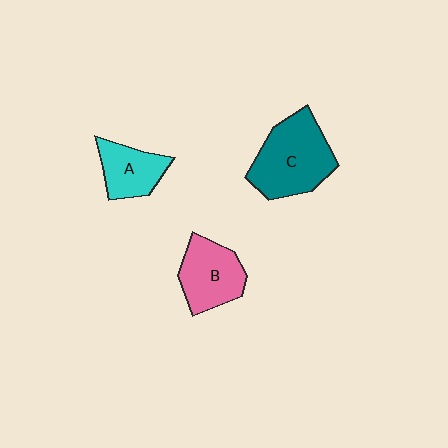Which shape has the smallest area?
Shape A (cyan).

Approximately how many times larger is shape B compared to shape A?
Approximately 1.3 times.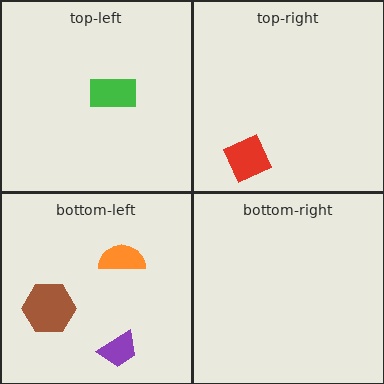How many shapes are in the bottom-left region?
3.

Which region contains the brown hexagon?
The bottom-left region.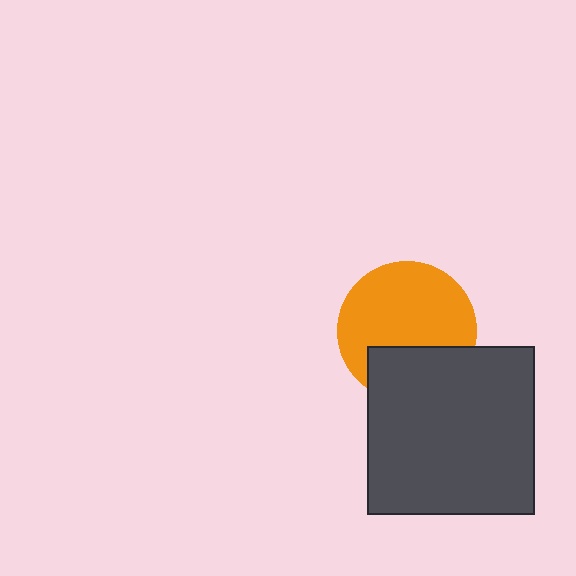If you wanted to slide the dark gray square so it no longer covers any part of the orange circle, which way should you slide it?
Slide it down — that is the most direct way to separate the two shapes.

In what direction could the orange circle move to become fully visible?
The orange circle could move up. That would shift it out from behind the dark gray square entirely.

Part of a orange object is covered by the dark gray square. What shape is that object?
It is a circle.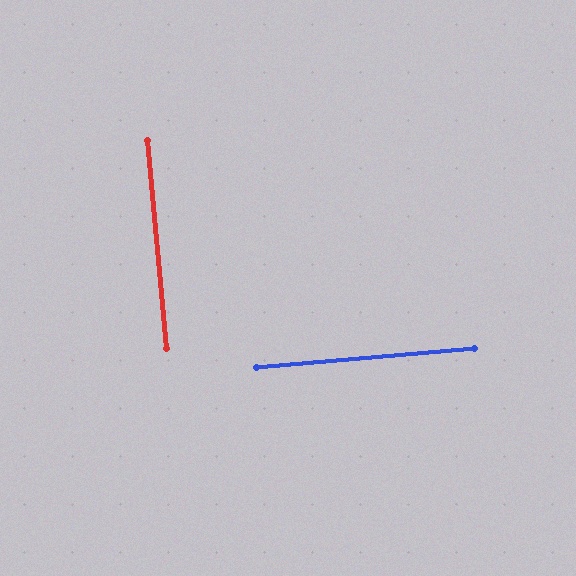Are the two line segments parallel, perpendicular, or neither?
Perpendicular — they meet at approximately 90°.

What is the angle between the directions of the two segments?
Approximately 90 degrees.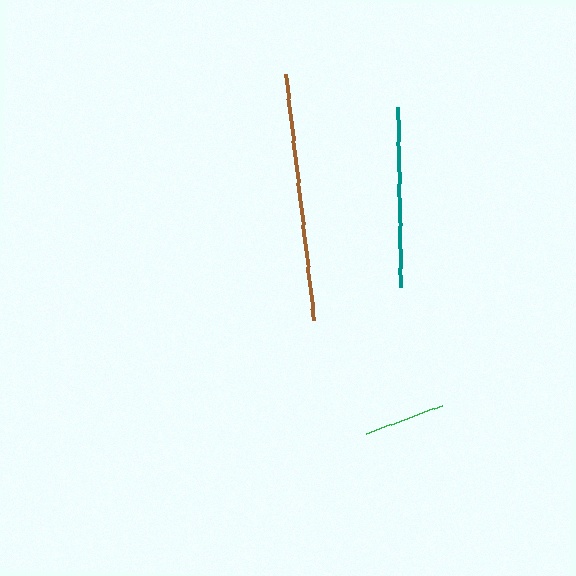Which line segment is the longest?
The brown line is the longest at approximately 247 pixels.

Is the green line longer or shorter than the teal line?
The teal line is longer than the green line.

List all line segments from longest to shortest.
From longest to shortest: brown, teal, green.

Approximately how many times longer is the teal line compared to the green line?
The teal line is approximately 2.2 times the length of the green line.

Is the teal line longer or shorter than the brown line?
The brown line is longer than the teal line.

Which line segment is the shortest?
The green line is the shortest at approximately 82 pixels.